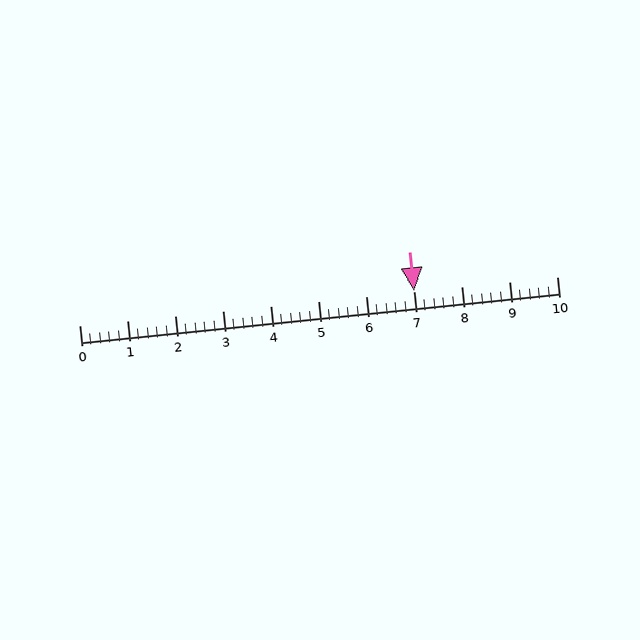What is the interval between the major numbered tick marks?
The major tick marks are spaced 1 units apart.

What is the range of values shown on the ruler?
The ruler shows values from 0 to 10.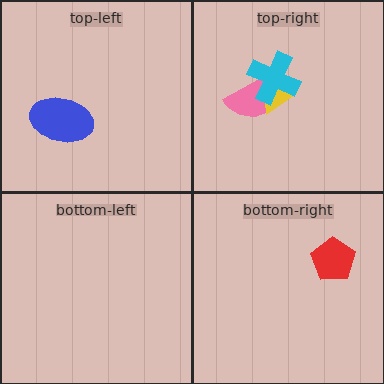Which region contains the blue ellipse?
The top-left region.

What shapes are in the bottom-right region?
The red pentagon.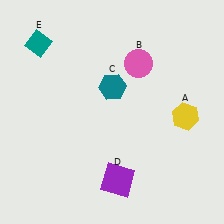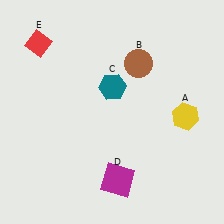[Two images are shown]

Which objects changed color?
B changed from pink to brown. D changed from purple to magenta. E changed from teal to red.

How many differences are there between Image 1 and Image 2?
There are 3 differences between the two images.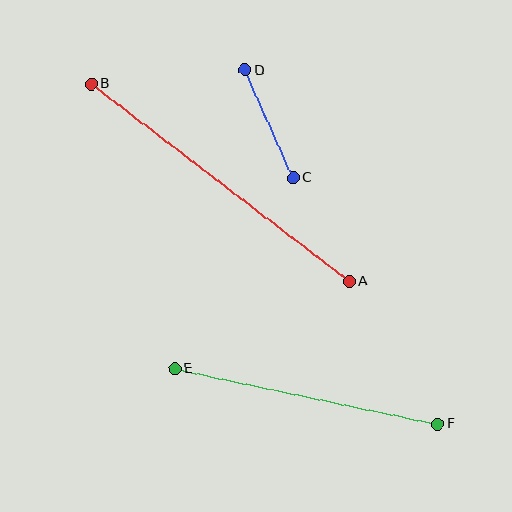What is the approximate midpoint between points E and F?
The midpoint is at approximately (306, 396) pixels.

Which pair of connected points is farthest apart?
Points A and B are farthest apart.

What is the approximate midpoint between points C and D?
The midpoint is at approximately (269, 124) pixels.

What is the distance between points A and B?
The distance is approximately 325 pixels.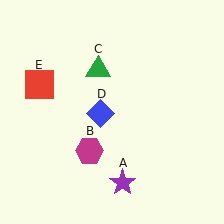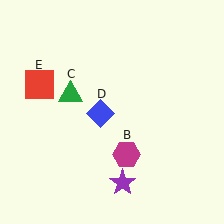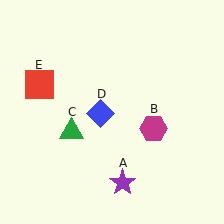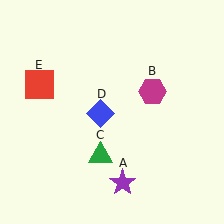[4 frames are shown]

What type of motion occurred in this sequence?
The magenta hexagon (object B), green triangle (object C) rotated counterclockwise around the center of the scene.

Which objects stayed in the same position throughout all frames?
Purple star (object A) and blue diamond (object D) and red square (object E) remained stationary.